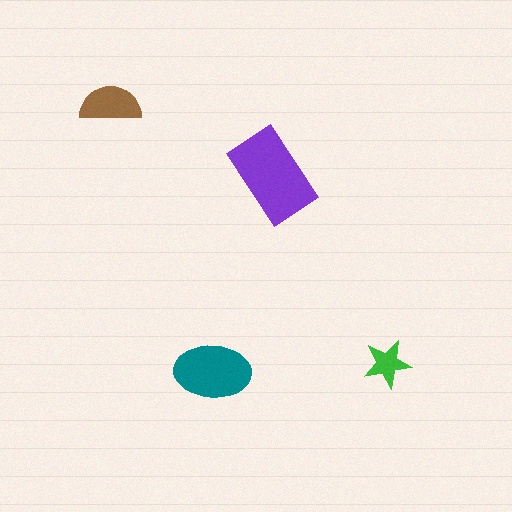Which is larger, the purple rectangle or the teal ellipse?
The purple rectangle.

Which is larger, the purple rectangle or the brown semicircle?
The purple rectangle.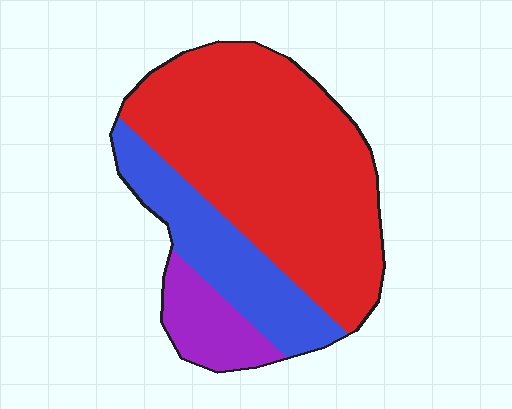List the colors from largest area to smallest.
From largest to smallest: red, blue, purple.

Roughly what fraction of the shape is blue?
Blue covers around 25% of the shape.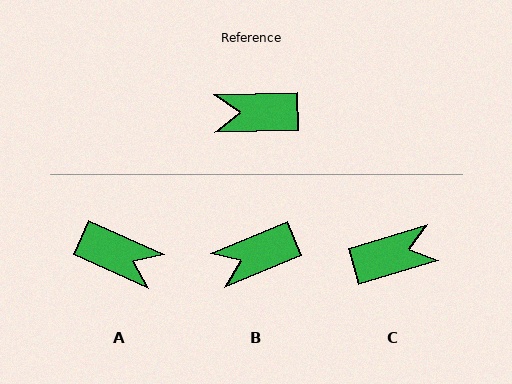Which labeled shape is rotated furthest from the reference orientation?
C, about 165 degrees away.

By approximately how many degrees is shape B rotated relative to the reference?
Approximately 21 degrees counter-clockwise.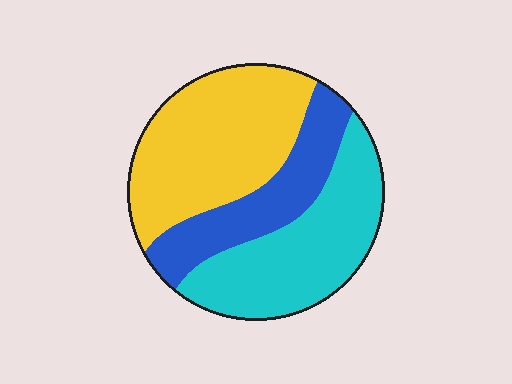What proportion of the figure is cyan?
Cyan covers roughly 35% of the figure.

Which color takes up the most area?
Yellow, at roughly 40%.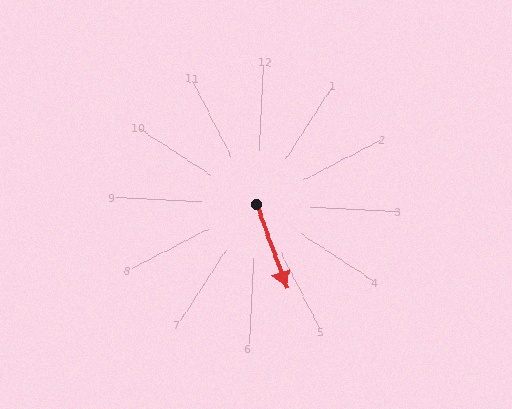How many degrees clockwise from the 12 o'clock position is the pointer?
Approximately 157 degrees.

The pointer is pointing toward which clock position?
Roughly 5 o'clock.